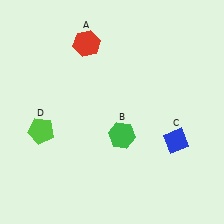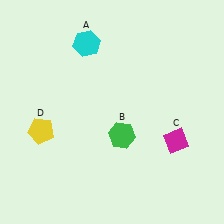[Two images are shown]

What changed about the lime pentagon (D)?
In Image 1, D is lime. In Image 2, it changed to yellow.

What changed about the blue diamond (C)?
In Image 1, C is blue. In Image 2, it changed to magenta.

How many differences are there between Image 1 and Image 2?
There are 3 differences between the two images.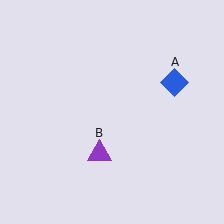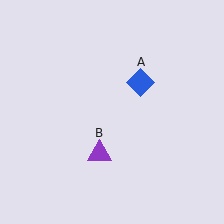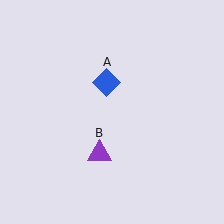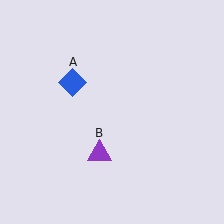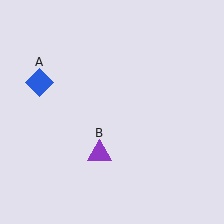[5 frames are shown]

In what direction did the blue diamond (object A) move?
The blue diamond (object A) moved left.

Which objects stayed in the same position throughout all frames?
Purple triangle (object B) remained stationary.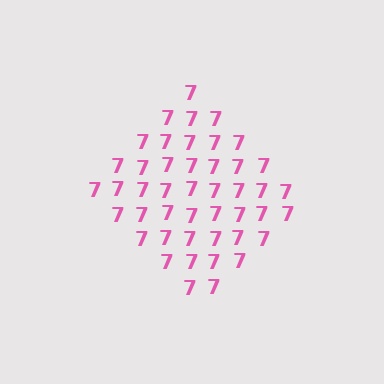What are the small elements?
The small elements are digit 7's.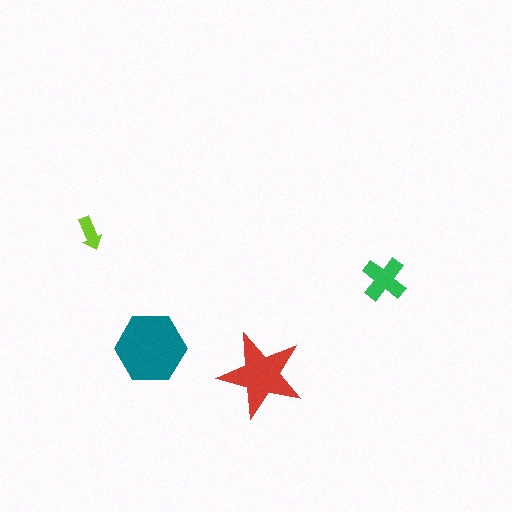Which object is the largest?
The teal hexagon.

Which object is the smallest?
The lime arrow.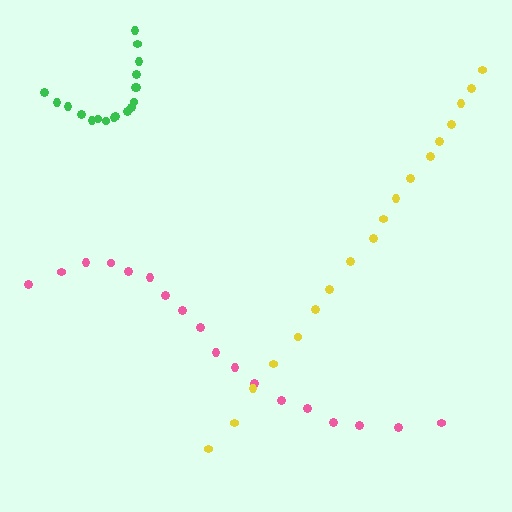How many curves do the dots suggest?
There are 3 distinct paths.